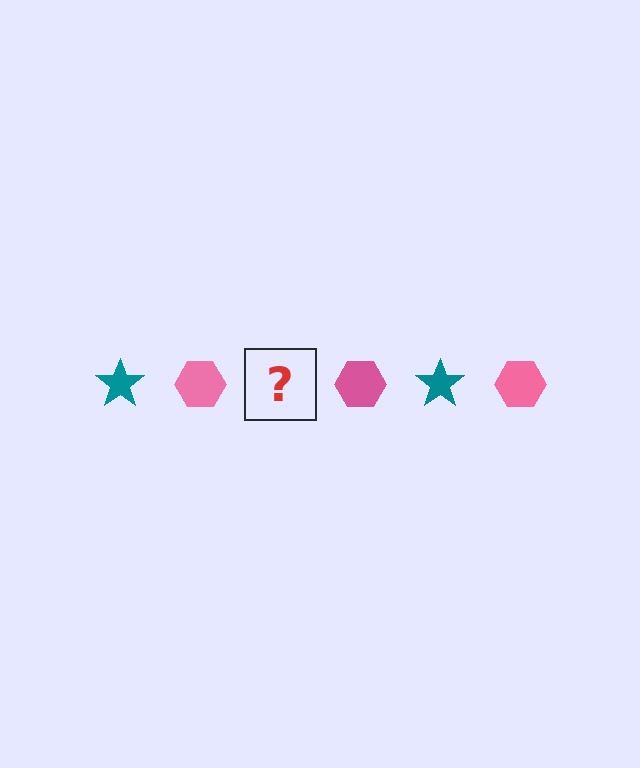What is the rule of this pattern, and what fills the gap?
The rule is that the pattern alternates between teal star and pink hexagon. The gap should be filled with a teal star.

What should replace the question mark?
The question mark should be replaced with a teal star.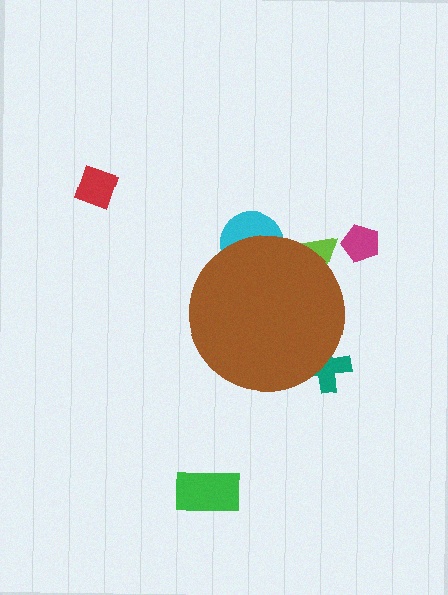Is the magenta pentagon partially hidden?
No, the magenta pentagon is fully visible.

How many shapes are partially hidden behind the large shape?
3 shapes are partially hidden.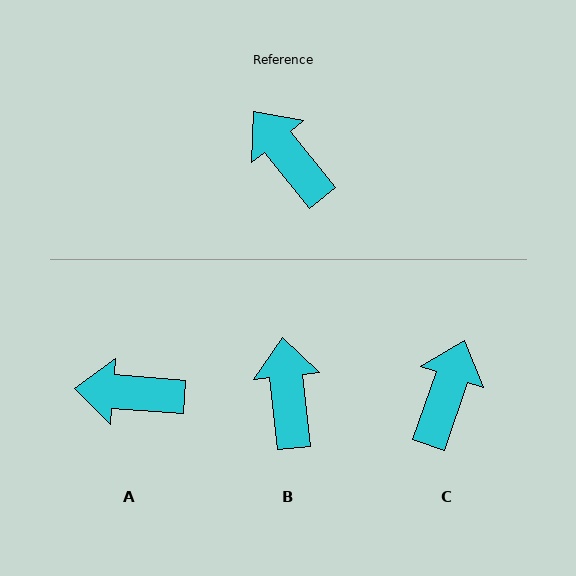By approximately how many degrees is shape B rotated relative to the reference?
Approximately 33 degrees clockwise.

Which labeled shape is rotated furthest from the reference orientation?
C, about 58 degrees away.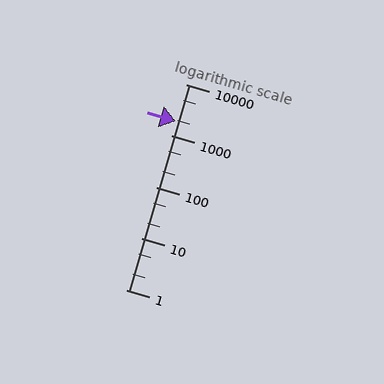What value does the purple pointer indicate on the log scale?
The pointer indicates approximately 1900.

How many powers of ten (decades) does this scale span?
The scale spans 4 decades, from 1 to 10000.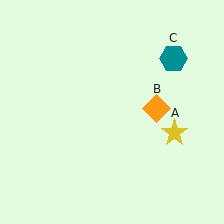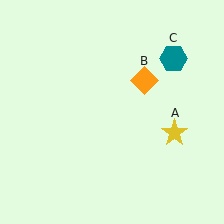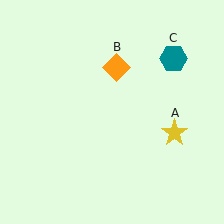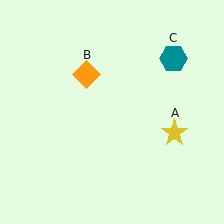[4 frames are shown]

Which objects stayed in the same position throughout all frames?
Yellow star (object A) and teal hexagon (object C) remained stationary.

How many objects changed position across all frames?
1 object changed position: orange diamond (object B).